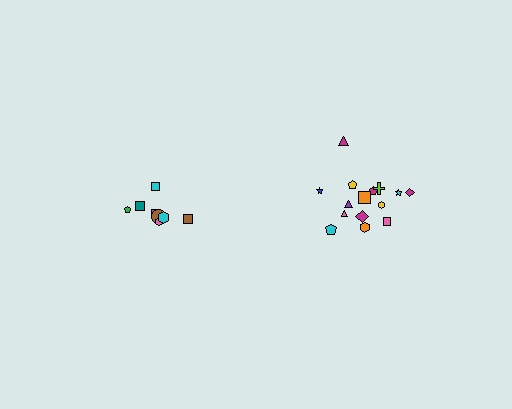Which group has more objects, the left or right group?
The right group.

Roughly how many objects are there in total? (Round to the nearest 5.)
Roughly 25 objects in total.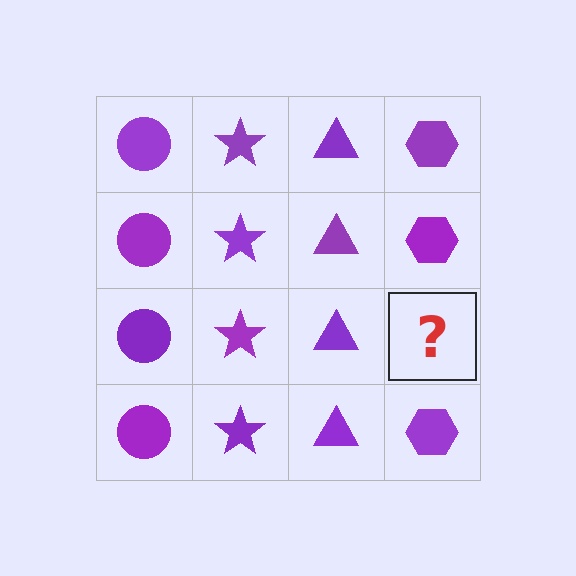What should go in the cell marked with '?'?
The missing cell should contain a purple hexagon.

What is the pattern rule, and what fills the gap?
The rule is that each column has a consistent shape. The gap should be filled with a purple hexagon.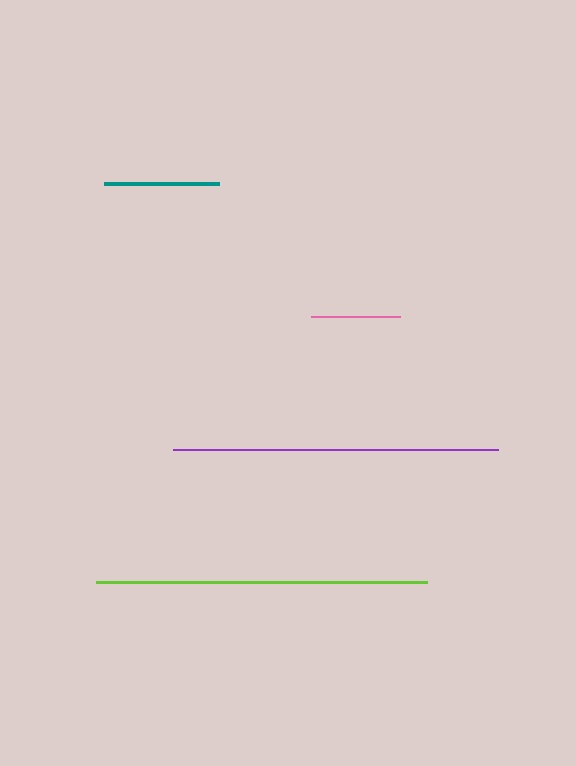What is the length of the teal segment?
The teal segment is approximately 115 pixels long.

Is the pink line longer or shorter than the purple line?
The purple line is longer than the pink line.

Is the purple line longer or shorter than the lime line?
The lime line is longer than the purple line.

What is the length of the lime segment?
The lime segment is approximately 331 pixels long.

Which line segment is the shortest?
The pink line is the shortest at approximately 90 pixels.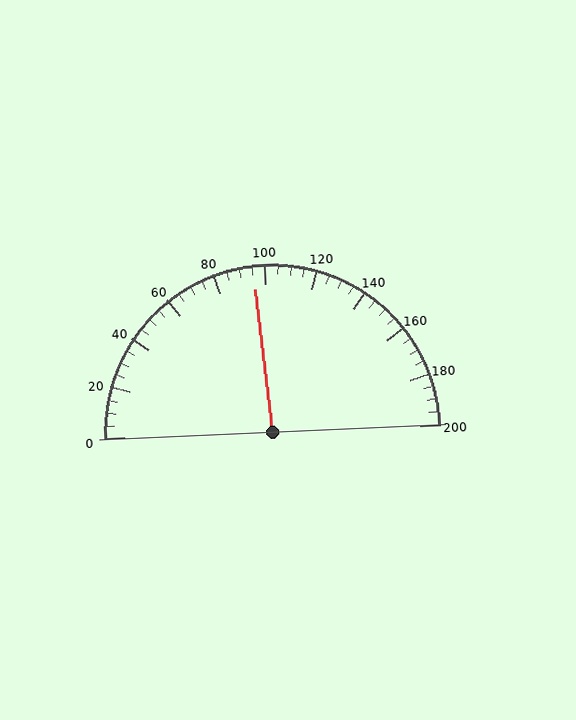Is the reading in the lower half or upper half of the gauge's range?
The reading is in the lower half of the range (0 to 200).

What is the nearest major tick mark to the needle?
The nearest major tick mark is 100.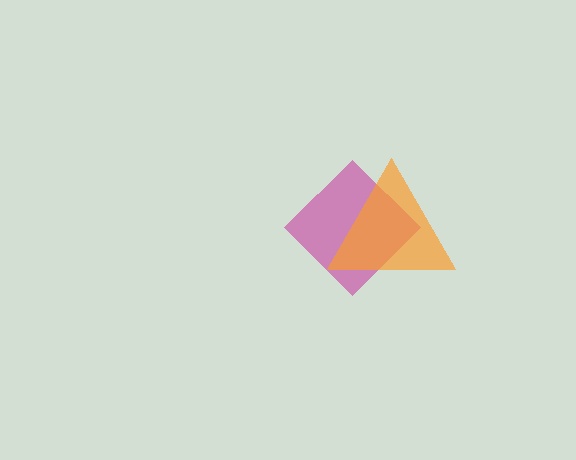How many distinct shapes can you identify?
There are 2 distinct shapes: a magenta diamond, an orange triangle.